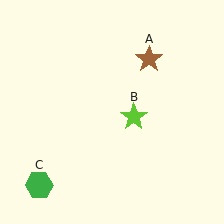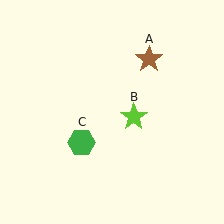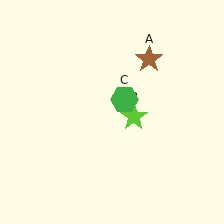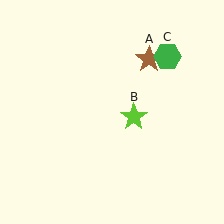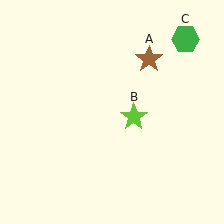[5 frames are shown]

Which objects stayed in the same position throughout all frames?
Brown star (object A) and lime star (object B) remained stationary.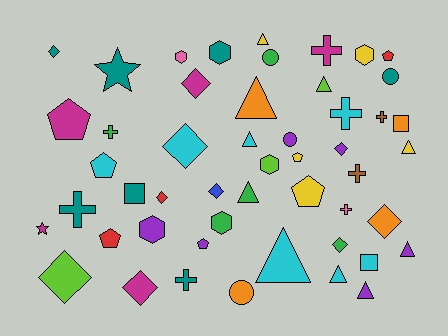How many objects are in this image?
There are 50 objects.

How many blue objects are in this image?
There is 1 blue object.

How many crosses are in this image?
There are 8 crosses.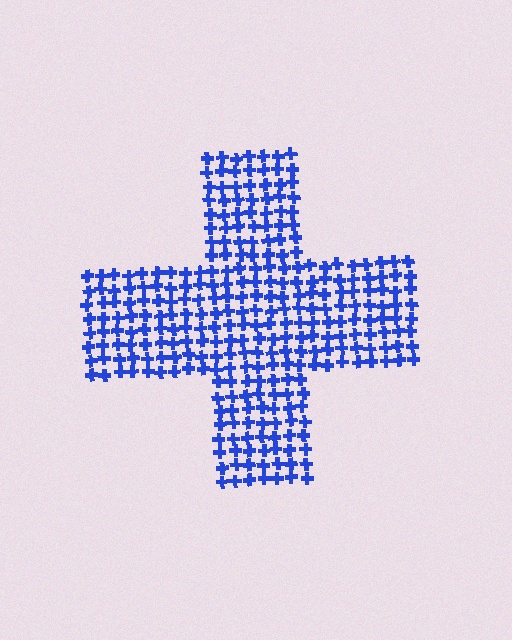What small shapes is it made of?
It is made of small crosses.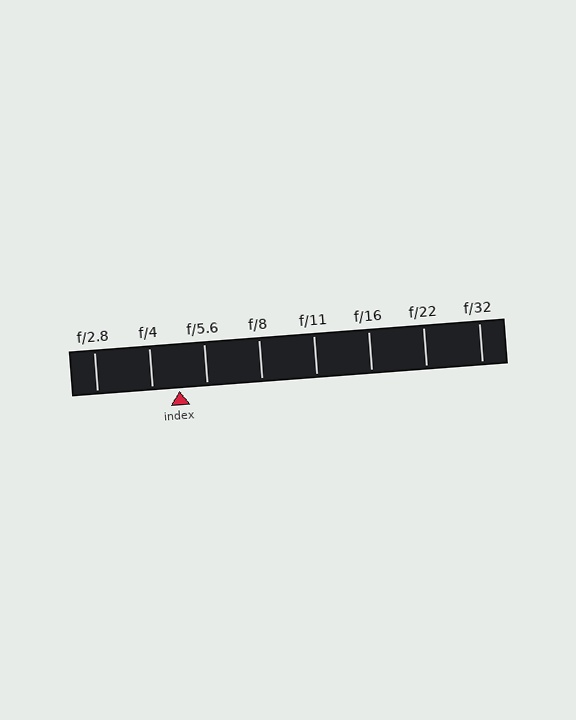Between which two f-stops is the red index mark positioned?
The index mark is between f/4 and f/5.6.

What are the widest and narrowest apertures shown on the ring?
The widest aperture shown is f/2.8 and the narrowest is f/32.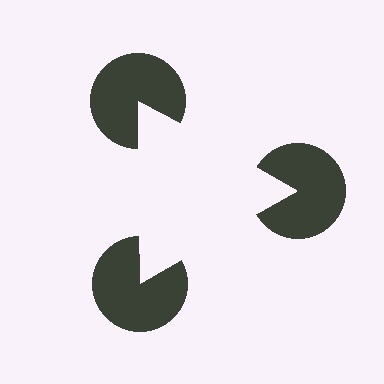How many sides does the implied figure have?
3 sides.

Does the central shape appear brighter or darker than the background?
It typically appears slightly brighter than the background, even though no actual brightness change is drawn.